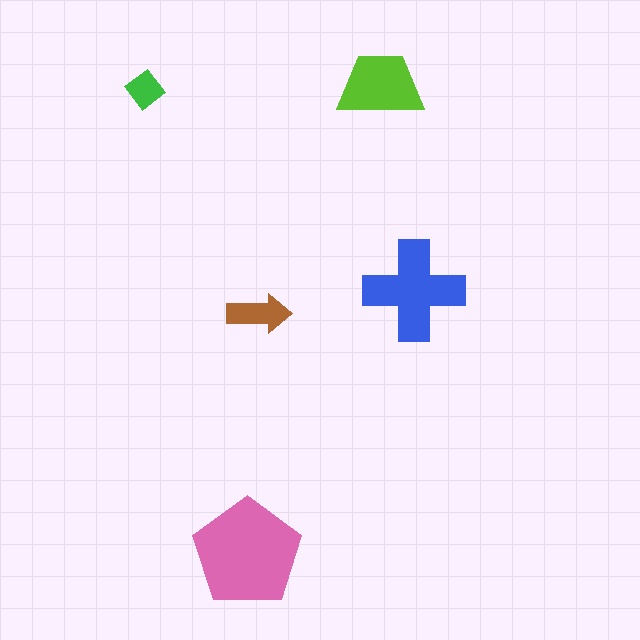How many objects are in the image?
There are 5 objects in the image.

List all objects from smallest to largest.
The green diamond, the brown arrow, the lime trapezoid, the blue cross, the pink pentagon.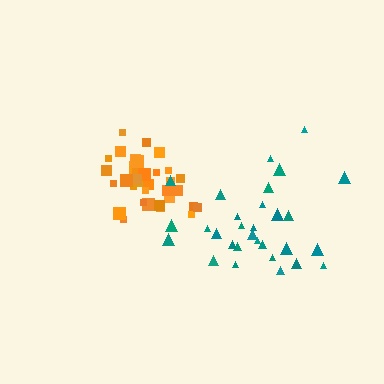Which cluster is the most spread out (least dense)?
Teal.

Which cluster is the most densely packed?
Orange.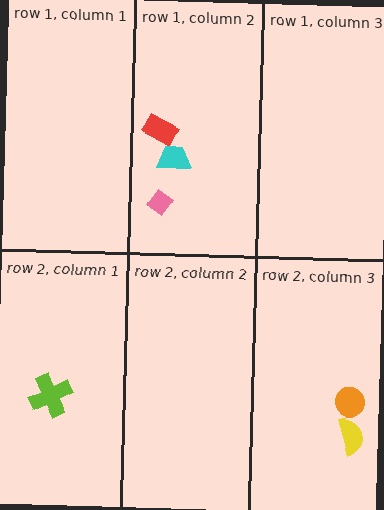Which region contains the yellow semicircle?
The row 2, column 3 region.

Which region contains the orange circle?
The row 2, column 3 region.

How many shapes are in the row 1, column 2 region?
3.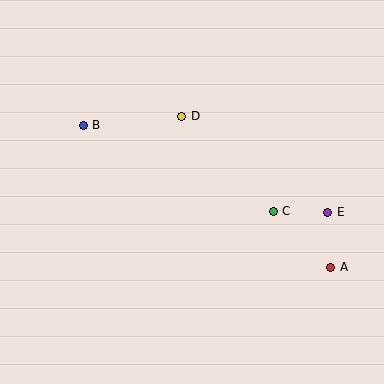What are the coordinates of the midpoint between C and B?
The midpoint between C and B is at (178, 168).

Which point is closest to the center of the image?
Point D at (182, 116) is closest to the center.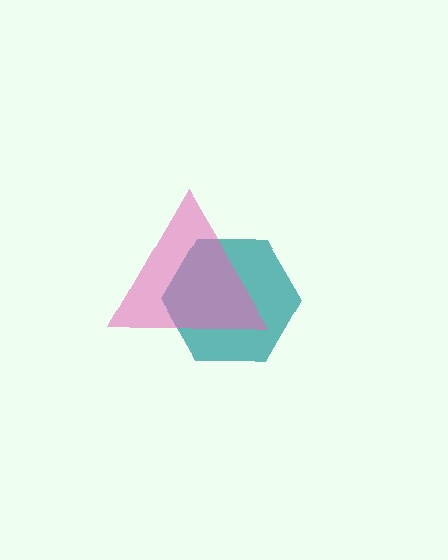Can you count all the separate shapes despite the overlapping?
Yes, there are 2 separate shapes.